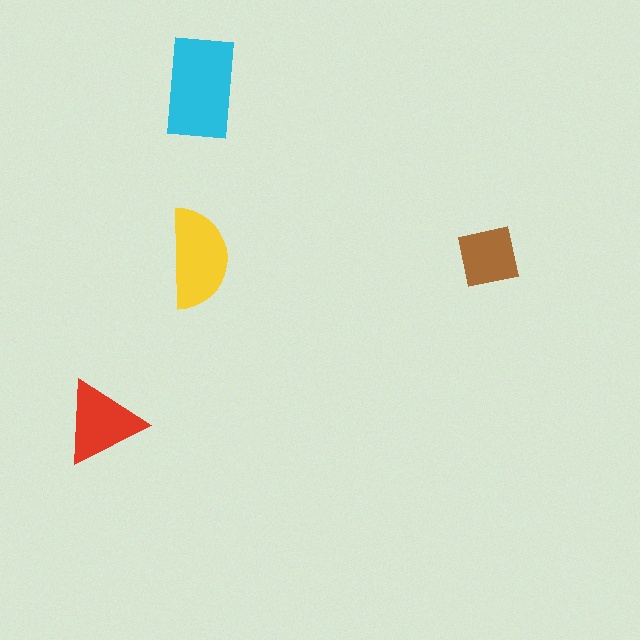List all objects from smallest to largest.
The brown square, the red triangle, the yellow semicircle, the cyan rectangle.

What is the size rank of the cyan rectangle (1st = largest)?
1st.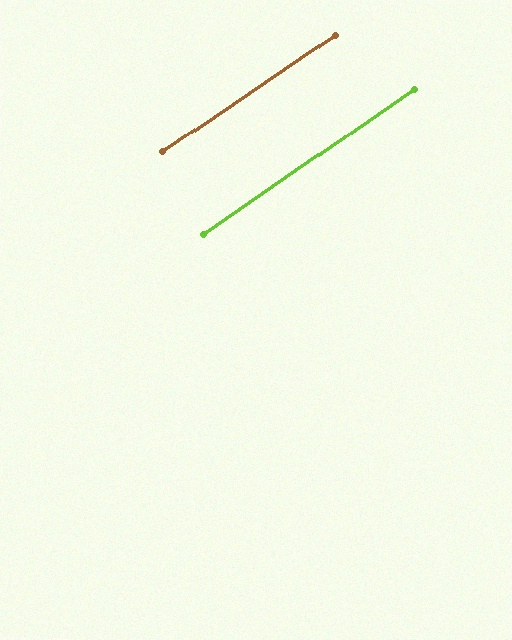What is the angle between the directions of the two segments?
Approximately 1 degree.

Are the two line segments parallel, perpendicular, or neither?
Parallel — their directions differ by only 0.5°.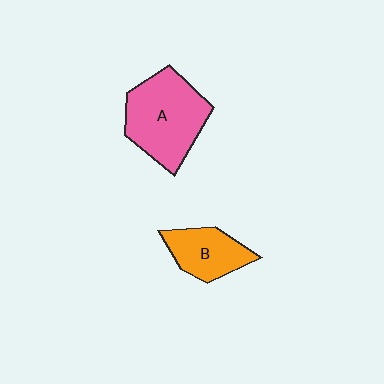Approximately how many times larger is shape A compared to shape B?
Approximately 1.7 times.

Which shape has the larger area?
Shape A (pink).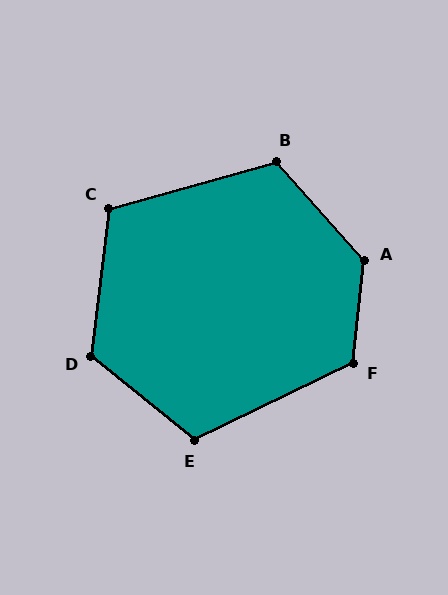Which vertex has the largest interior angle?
A, at approximately 132 degrees.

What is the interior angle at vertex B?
Approximately 116 degrees (obtuse).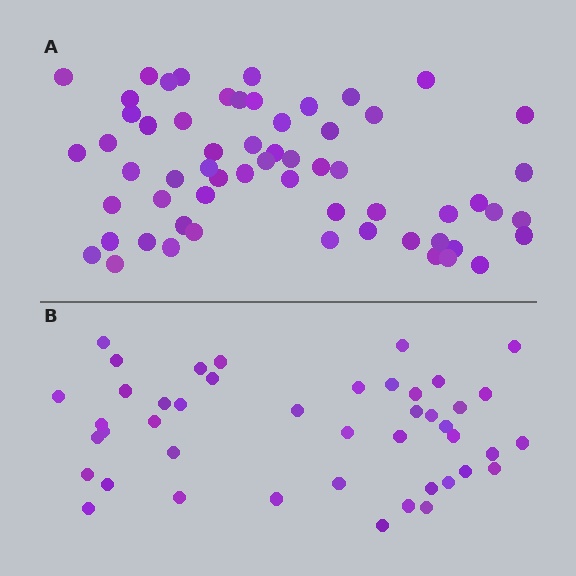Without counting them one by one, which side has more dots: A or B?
Region A (the top region) has more dots.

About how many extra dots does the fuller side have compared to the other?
Region A has approximately 15 more dots than region B.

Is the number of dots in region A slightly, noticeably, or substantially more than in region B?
Region A has noticeably more, but not dramatically so. The ratio is roughly 1.4 to 1.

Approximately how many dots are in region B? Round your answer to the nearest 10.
About 40 dots. (The exact count is 44, which rounds to 40.)